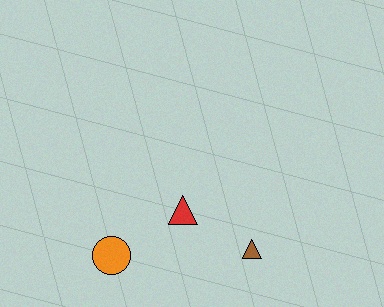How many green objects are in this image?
There are no green objects.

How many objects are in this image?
There are 3 objects.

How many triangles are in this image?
There are 2 triangles.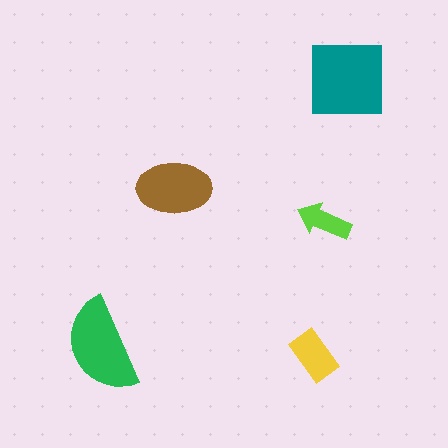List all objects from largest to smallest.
The teal square, the green semicircle, the brown ellipse, the yellow rectangle, the lime arrow.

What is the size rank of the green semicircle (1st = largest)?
2nd.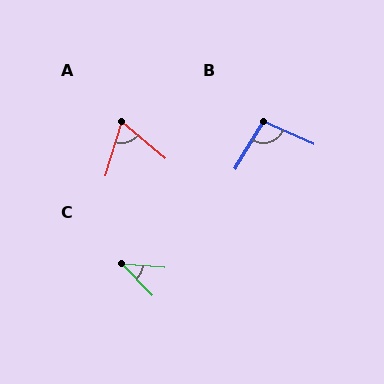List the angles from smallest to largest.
C (42°), A (67°), B (98°).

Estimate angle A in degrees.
Approximately 67 degrees.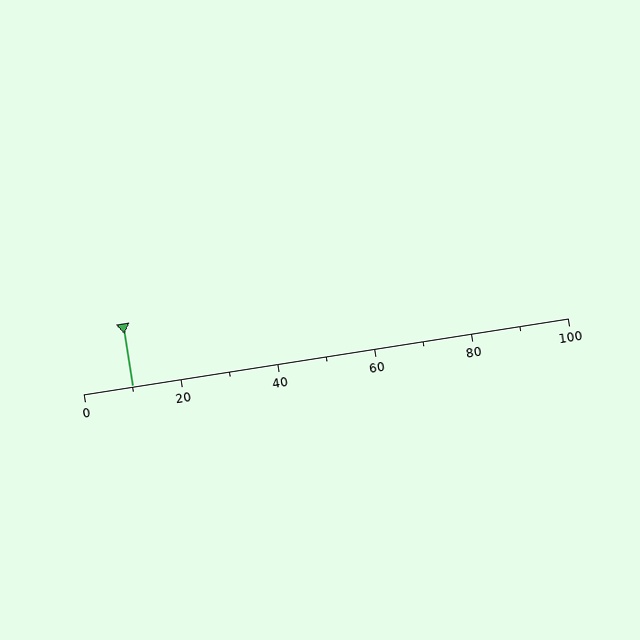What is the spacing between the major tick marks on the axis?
The major ticks are spaced 20 apart.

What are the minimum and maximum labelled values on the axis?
The axis runs from 0 to 100.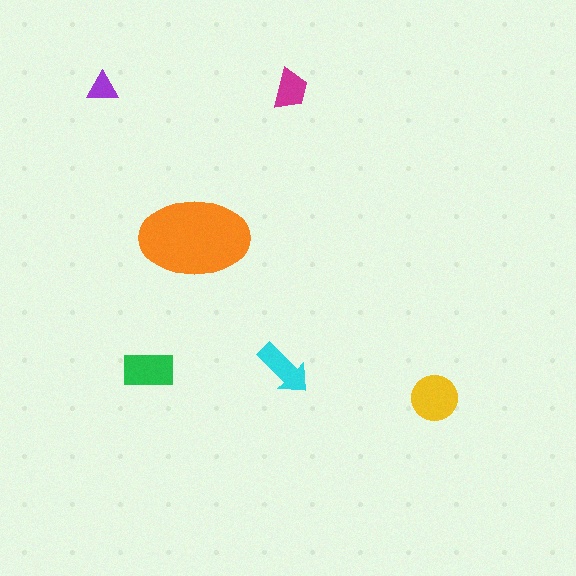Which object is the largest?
The orange ellipse.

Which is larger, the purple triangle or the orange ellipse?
The orange ellipse.